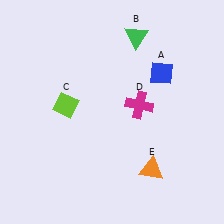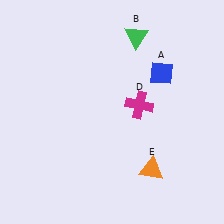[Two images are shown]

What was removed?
The lime diamond (C) was removed in Image 2.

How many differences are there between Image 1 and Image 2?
There is 1 difference between the two images.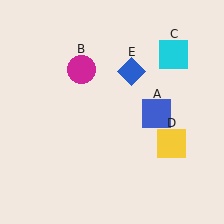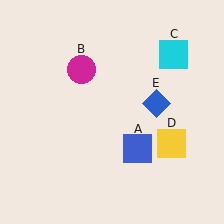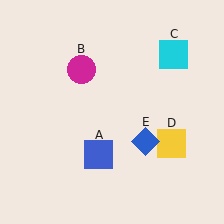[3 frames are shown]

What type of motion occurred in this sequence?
The blue square (object A), blue diamond (object E) rotated clockwise around the center of the scene.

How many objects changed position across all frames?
2 objects changed position: blue square (object A), blue diamond (object E).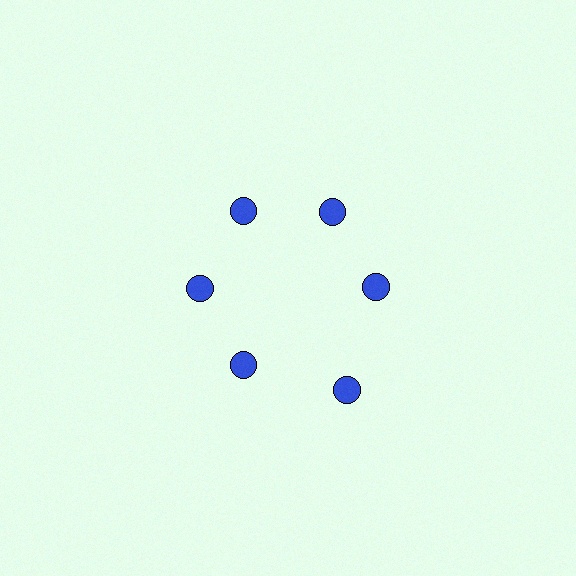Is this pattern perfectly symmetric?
No. The 6 blue circles are arranged in a ring, but one element near the 5 o'clock position is pushed outward from the center, breaking the 6-fold rotational symmetry.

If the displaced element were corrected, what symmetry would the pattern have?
It would have 6-fold rotational symmetry — the pattern would map onto itself every 60 degrees.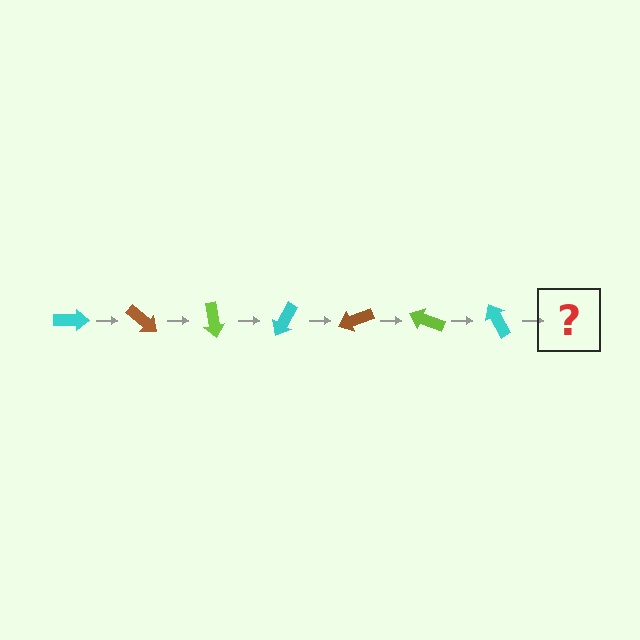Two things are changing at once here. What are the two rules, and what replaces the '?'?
The two rules are that it rotates 40 degrees each step and the color cycles through cyan, brown, and lime. The '?' should be a brown arrow, rotated 280 degrees from the start.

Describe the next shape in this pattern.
It should be a brown arrow, rotated 280 degrees from the start.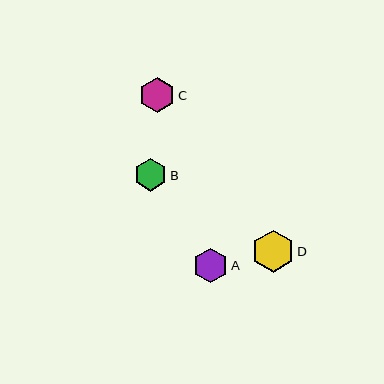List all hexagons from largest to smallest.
From largest to smallest: D, C, A, B.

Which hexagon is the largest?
Hexagon D is the largest with a size of approximately 42 pixels.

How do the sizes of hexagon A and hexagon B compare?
Hexagon A and hexagon B are approximately the same size.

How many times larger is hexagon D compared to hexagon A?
Hexagon D is approximately 1.2 times the size of hexagon A.